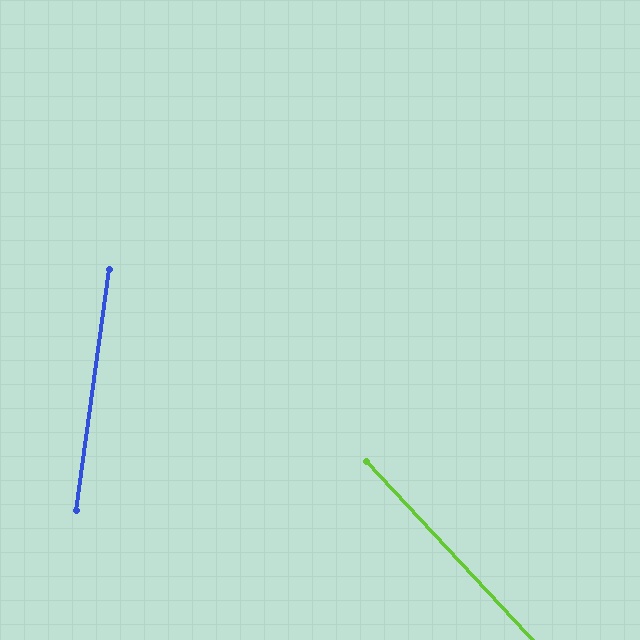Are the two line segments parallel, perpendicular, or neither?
Neither parallel nor perpendicular — they differ by about 51°.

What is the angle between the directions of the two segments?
Approximately 51 degrees.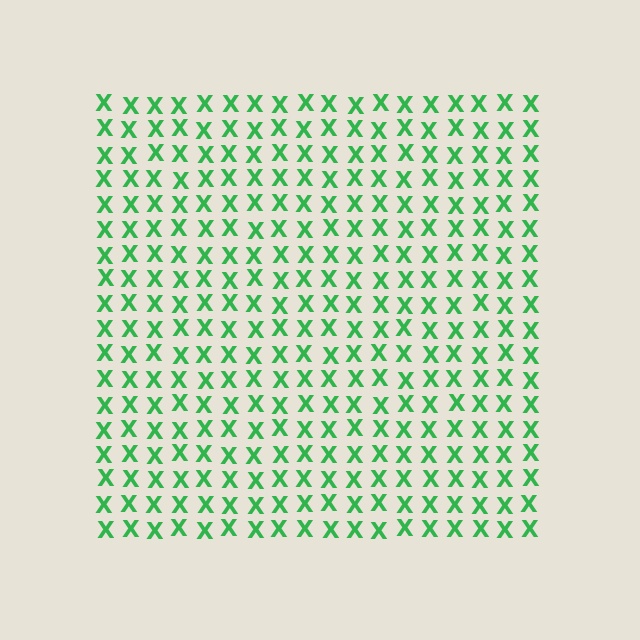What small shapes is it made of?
It is made of small letter X's.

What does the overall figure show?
The overall figure shows a square.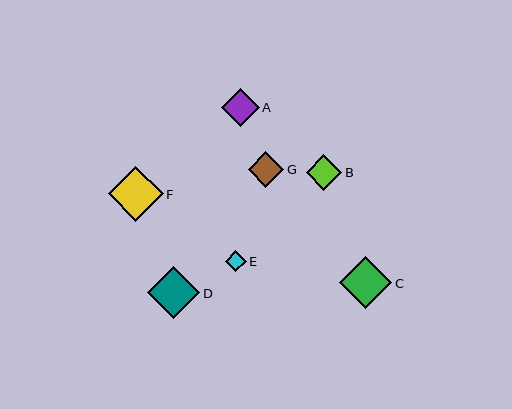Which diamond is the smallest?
Diamond E is the smallest with a size of approximately 21 pixels.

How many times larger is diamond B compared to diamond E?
Diamond B is approximately 1.7 times the size of diamond E.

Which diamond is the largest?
Diamond F is the largest with a size of approximately 55 pixels.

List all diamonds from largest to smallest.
From largest to smallest: F, C, D, A, B, G, E.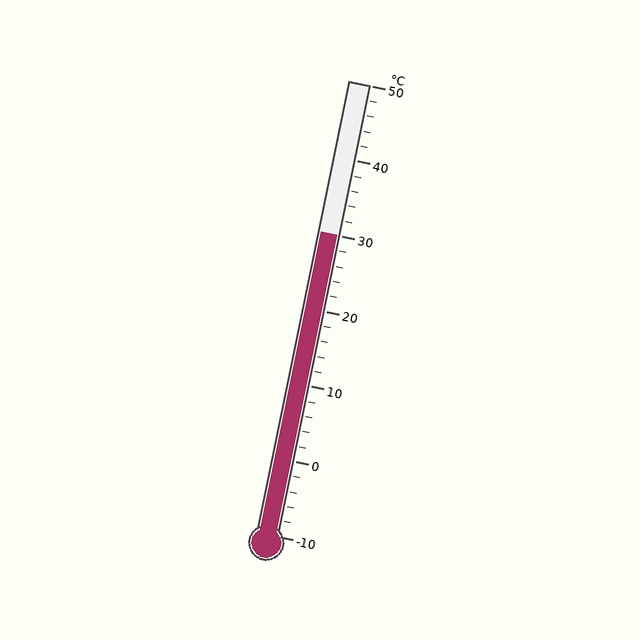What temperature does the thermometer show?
The thermometer shows approximately 30°C.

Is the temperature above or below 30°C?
The temperature is at 30°C.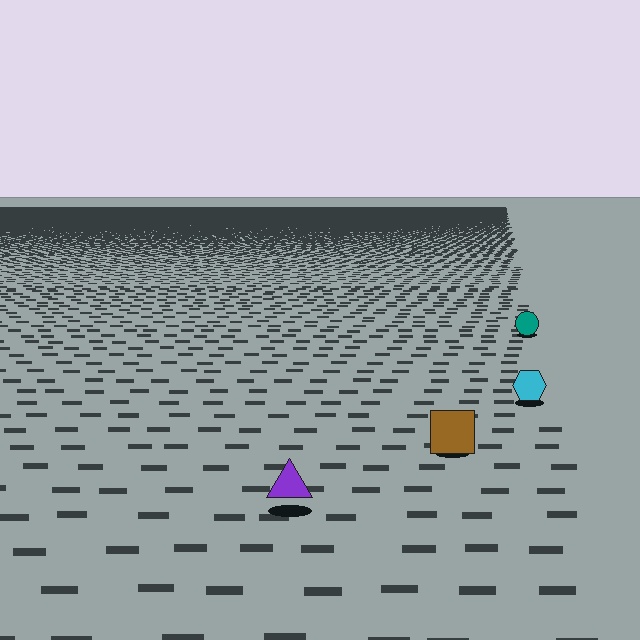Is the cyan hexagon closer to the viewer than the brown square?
No. The brown square is closer — you can tell from the texture gradient: the ground texture is coarser near it.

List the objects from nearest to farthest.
From nearest to farthest: the purple triangle, the brown square, the cyan hexagon, the teal circle.